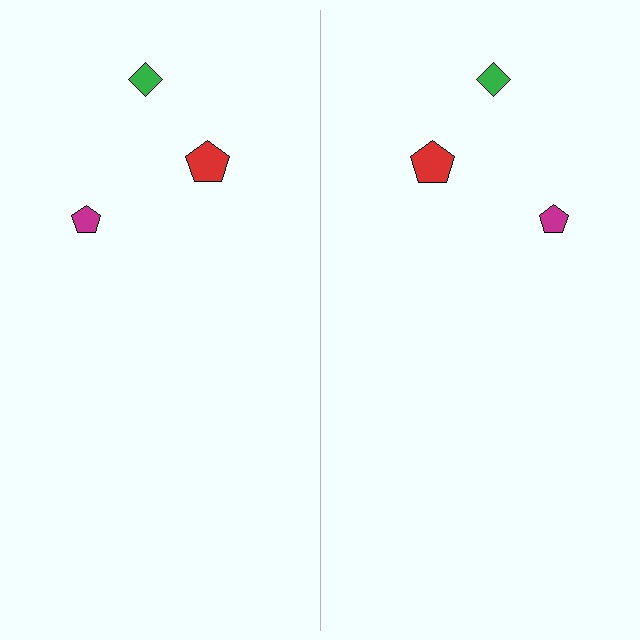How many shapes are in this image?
There are 6 shapes in this image.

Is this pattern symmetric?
Yes, this pattern has bilateral (reflection) symmetry.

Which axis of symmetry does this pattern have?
The pattern has a vertical axis of symmetry running through the center of the image.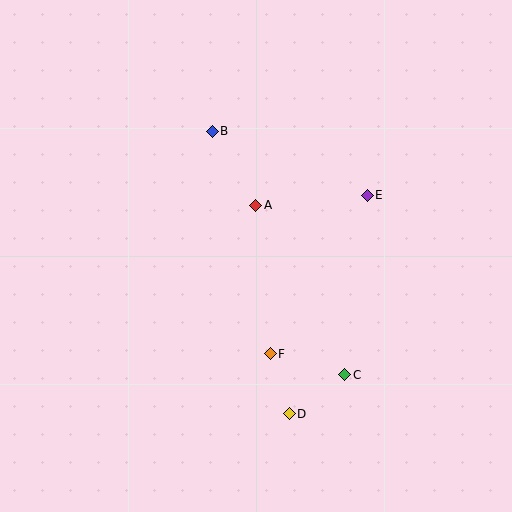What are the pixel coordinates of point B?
Point B is at (212, 131).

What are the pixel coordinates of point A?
Point A is at (256, 205).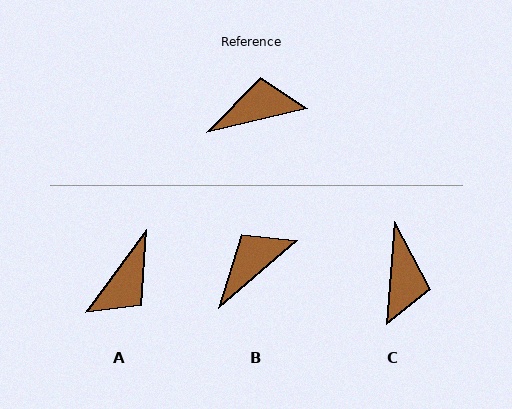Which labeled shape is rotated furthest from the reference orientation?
A, about 139 degrees away.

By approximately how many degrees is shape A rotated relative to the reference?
Approximately 139 degrees clockwise.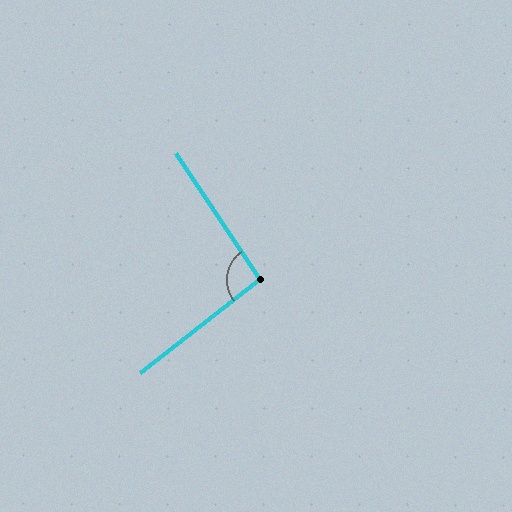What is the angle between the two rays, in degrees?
Approximately 94 degrees.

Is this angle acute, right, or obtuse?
It is approximately a right angle.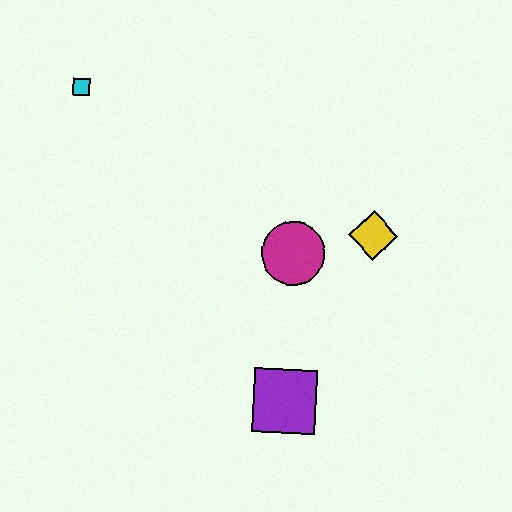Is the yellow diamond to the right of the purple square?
Yes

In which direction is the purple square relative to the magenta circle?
The purple square is below the magenta circle.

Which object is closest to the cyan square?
The magenta circle is closest to the cyan square.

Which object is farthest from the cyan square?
The purple square is farthest from the cyan square.